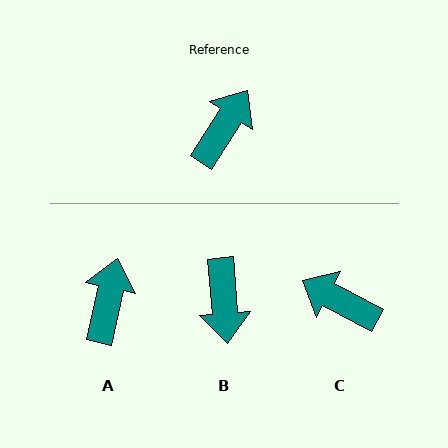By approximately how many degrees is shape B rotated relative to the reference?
Approximately 142 degrees clockwise.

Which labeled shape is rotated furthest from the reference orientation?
B, about 142 degrees away.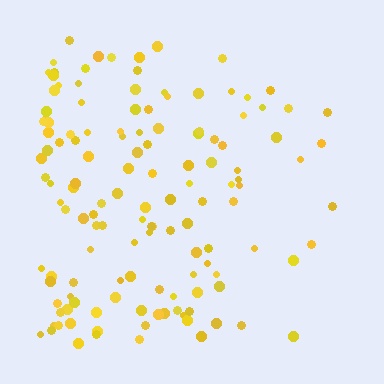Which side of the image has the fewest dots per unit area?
The right.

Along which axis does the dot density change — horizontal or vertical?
Horizontal.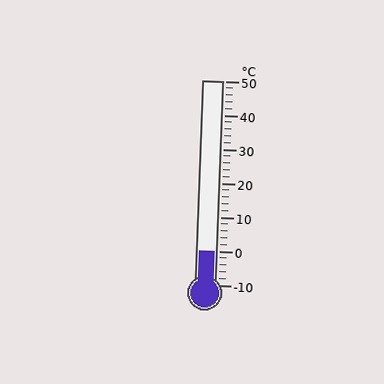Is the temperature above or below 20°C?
The temperature is below 20°C.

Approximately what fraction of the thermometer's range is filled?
The thermometer is filled to approximately 15% of its range.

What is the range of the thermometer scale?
The thermometer scale ranges from -10°C to 50°C.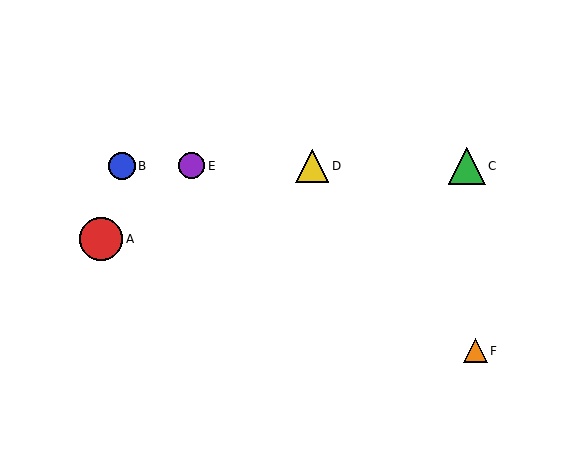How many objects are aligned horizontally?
4 objects (B, C, D, E) are aligned horizontally.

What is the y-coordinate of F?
Object F is at y≈351.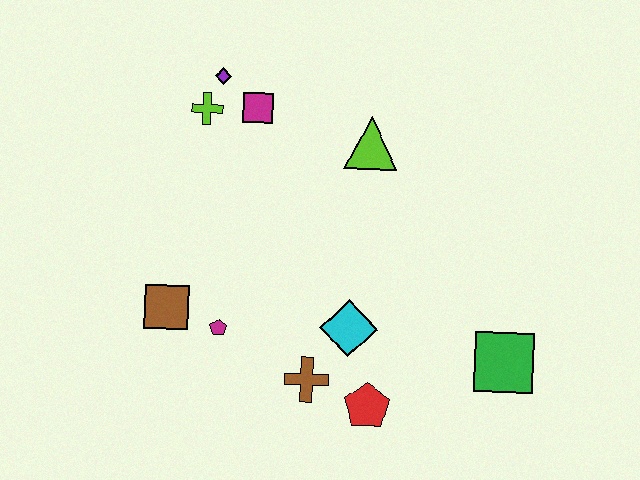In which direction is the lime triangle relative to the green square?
The lime triangle is above the green square.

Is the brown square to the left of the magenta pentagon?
Yes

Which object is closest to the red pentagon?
The brown cross is closest to the red pentagon.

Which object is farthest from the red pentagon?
The purple diamond is farthest from the red pentagon.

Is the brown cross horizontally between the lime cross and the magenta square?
No